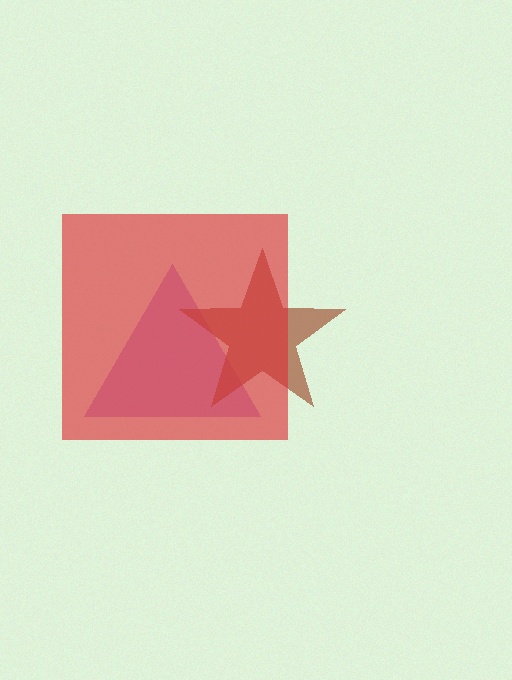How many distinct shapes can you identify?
There are 3 distinct shapes: a purple triangle, a brown star, a red square.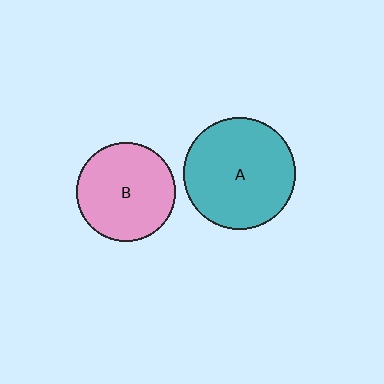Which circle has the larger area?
Circle A (teal).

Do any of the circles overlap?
No, none of the circles overlap.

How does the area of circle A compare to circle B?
Approximately 1.3 times.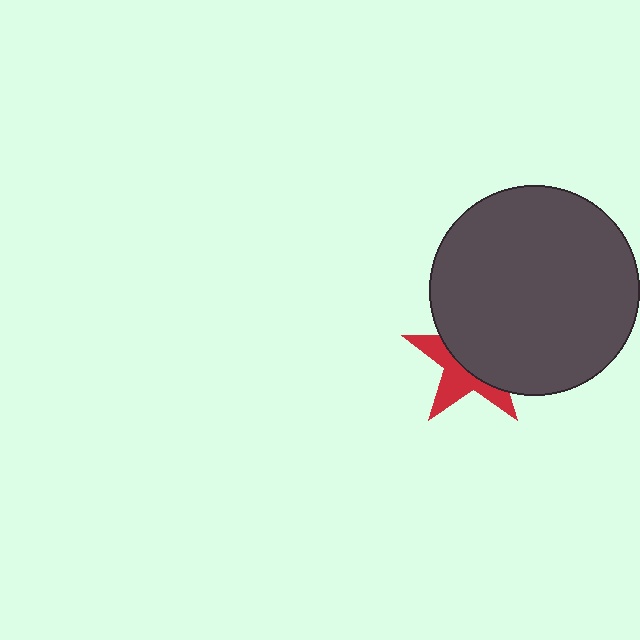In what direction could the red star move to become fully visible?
The red star could move toward the lower-left. That would shift it out from behind the dark gray circle entirely.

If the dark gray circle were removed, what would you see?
You would see the complete red star.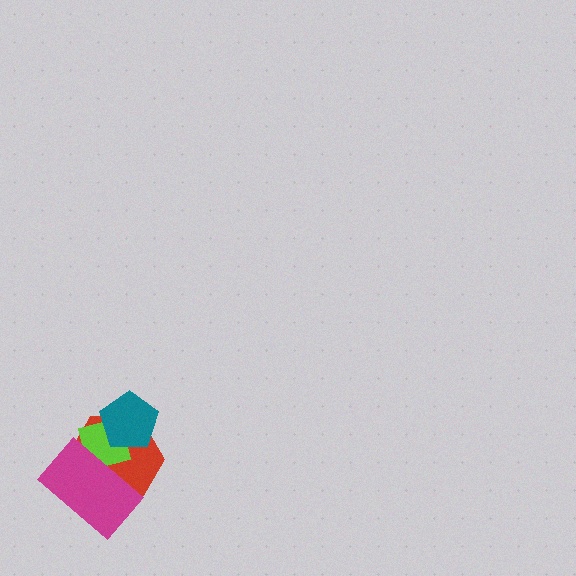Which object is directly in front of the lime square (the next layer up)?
The teal pentagon is directly in front of the lime square.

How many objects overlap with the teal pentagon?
2 objects overlap with the teal pentagon.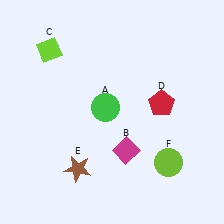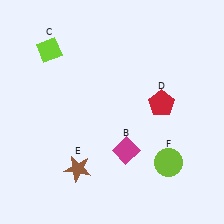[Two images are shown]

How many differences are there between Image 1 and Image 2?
There is 1 difference between the two images.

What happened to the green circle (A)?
The green circle (A) was removed in Image 2. It was in the top-left area of Image 1.